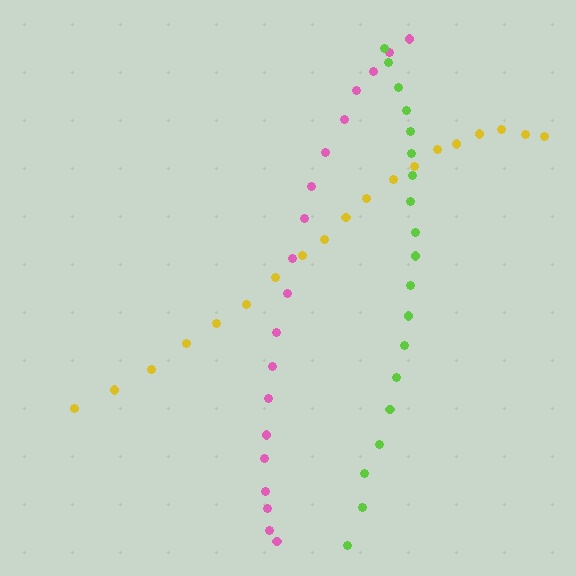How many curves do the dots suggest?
There are 3 distinct paths.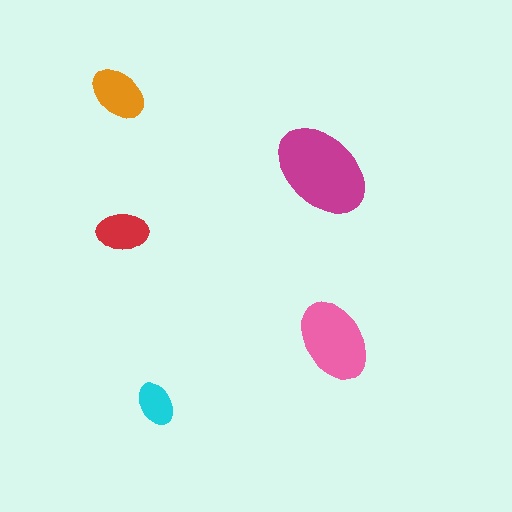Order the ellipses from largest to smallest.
the magenta one, the pink one, the orange one, the red one, the cyan one.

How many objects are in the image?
There are 5 objects in the image.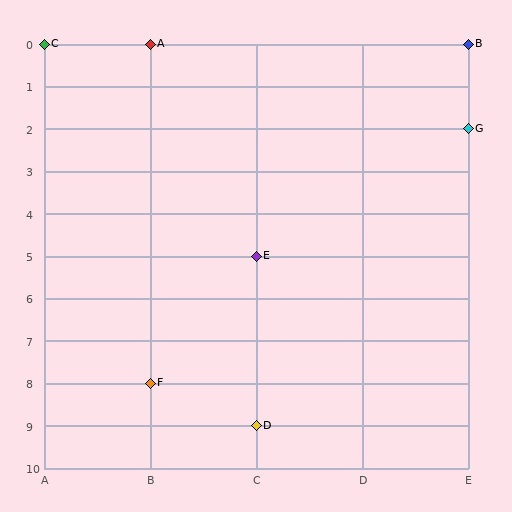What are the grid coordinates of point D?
Point D is at grid coordinates (C, 9).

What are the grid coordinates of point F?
Point F is at grid coordinates (B, 8).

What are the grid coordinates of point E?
Point E is at grid coordinates (C, 5).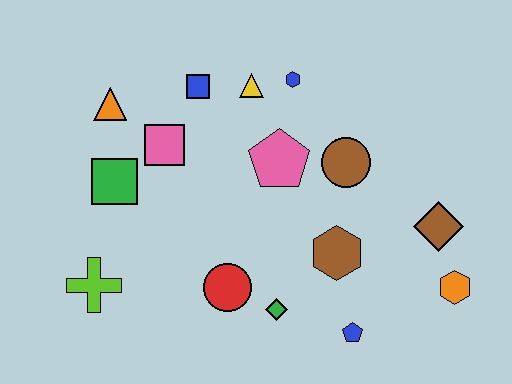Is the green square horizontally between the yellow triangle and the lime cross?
Yes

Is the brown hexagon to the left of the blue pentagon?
Yes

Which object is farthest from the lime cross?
The orange hexagon is farthest from the lime cross.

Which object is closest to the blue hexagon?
The yellow triangle is closest to the blue hexagon.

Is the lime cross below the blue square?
Yes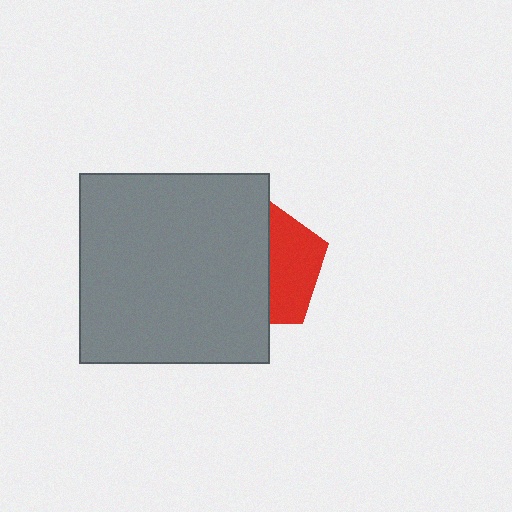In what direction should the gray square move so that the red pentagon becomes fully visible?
The gray square should move left. That is the shortest direction to clear the overlap and leave the red pentagon fully visible.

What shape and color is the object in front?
The object in front is a gray square.